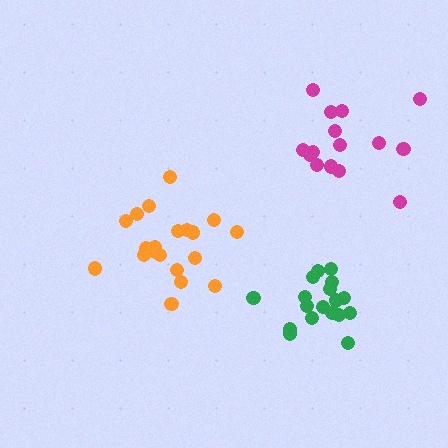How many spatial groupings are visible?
There are 3 spatial groupings.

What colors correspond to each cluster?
The clusters are colored: orange, magenta, green.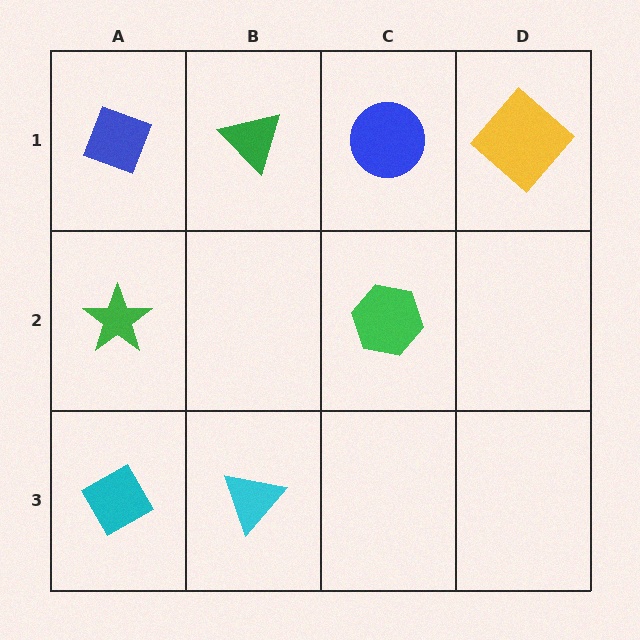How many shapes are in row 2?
2 shapes.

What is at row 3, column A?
A cyan diamond.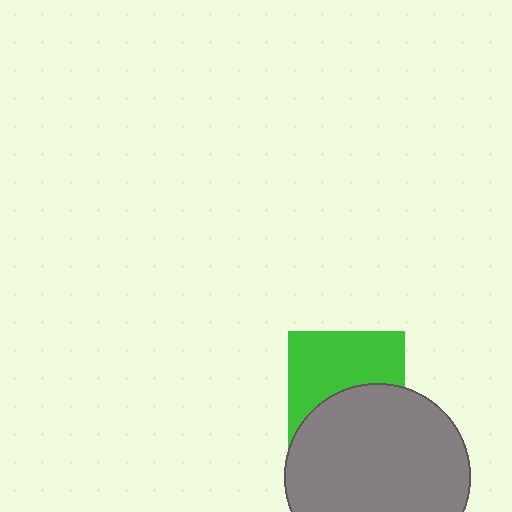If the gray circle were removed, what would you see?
You would see the complete green square.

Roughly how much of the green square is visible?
About half of it is visible (roughly 57%).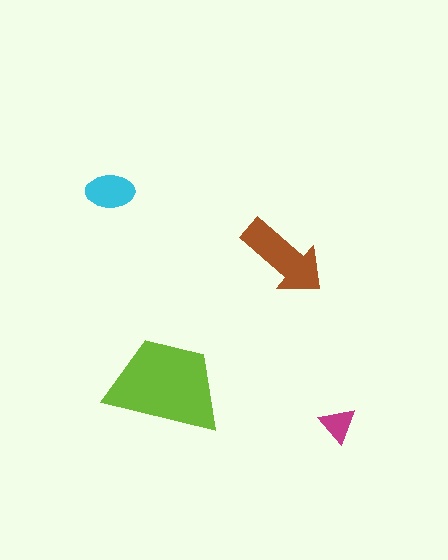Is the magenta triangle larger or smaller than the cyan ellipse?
Smaller.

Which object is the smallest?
The magenta triangle.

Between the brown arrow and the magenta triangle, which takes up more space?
The brown arrow.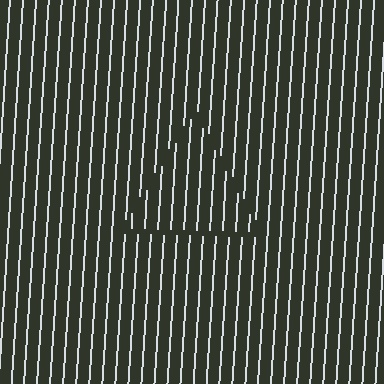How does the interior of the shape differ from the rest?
The interior of the shape contains the same grating, shifted by half a period — the contour is defined by the phase discontinuity where line-ends from the inner and outer gratings abut.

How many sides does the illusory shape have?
3 sides — the line-ends trace a triangle.